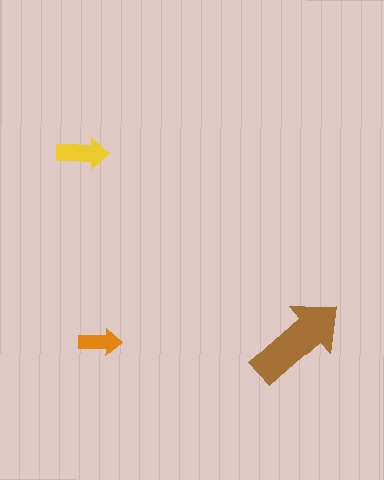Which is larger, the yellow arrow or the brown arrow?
The brown one.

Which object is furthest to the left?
The yellow arrow is leftmost.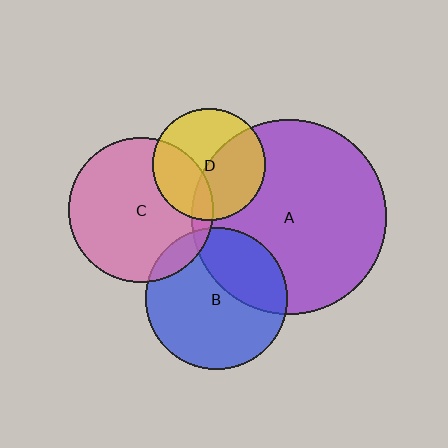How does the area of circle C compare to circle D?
Approximately 1.7 times.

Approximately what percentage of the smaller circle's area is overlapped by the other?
Approximately 30%.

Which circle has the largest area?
Circle A (purple).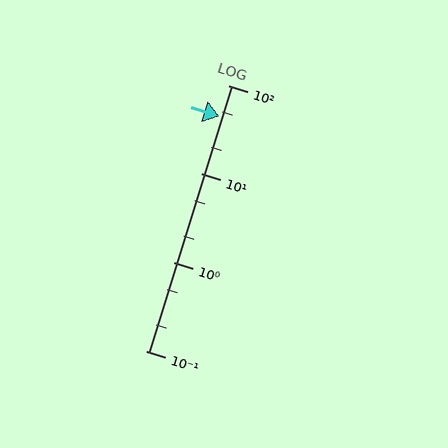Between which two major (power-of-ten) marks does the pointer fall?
The pointer is between 10 and 100.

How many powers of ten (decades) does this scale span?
The scale spans 3 decades, from 0.1 to 100.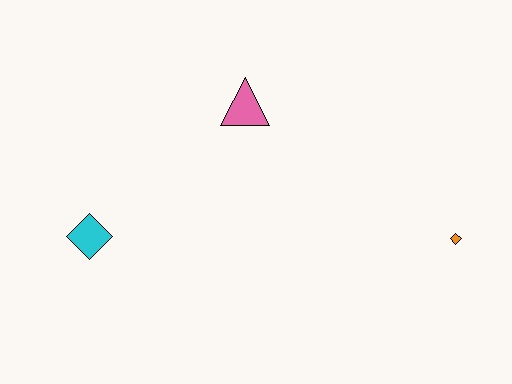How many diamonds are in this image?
There are 2 diamonds.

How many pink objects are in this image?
There is 1 pink object.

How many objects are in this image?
There are 3 objects.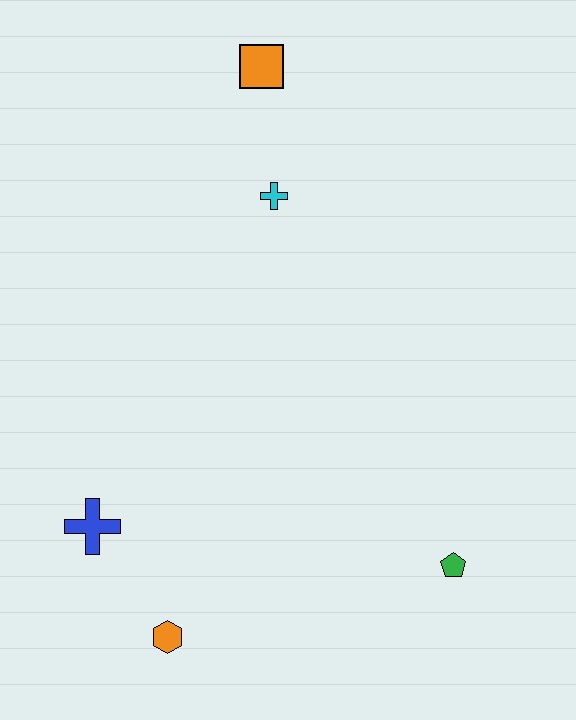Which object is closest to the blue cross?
The orange hexagon is closest to the blue cross.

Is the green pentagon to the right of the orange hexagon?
Yes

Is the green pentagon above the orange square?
No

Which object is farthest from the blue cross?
The orange square is farthest from the blue cross.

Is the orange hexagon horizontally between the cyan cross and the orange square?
No